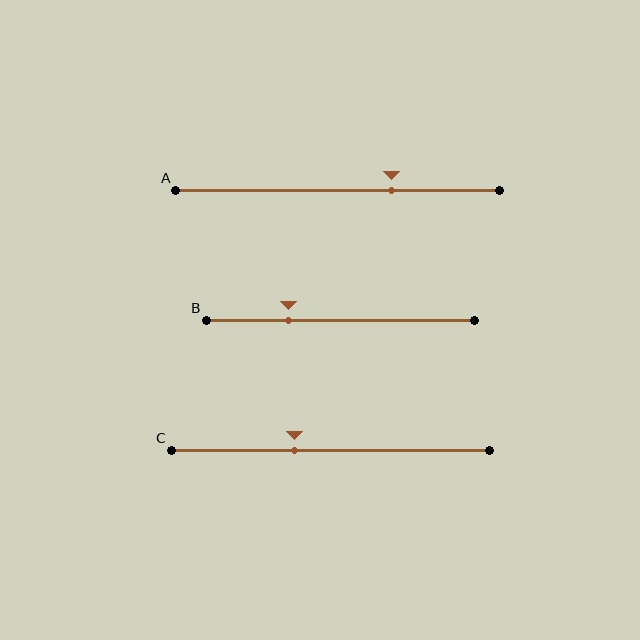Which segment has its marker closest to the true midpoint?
Segment C has its marker closest to the true midpoint.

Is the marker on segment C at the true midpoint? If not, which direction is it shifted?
No, the marker on segment C is shifted to the left by about 11% of the segment length.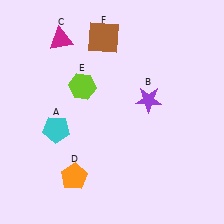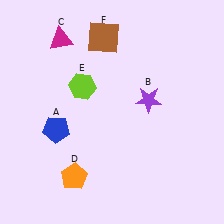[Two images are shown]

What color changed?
The pentagon (A) changed from cyan in Image 1 to blue in Image 2.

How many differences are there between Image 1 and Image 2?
There is 1 difference between the two images.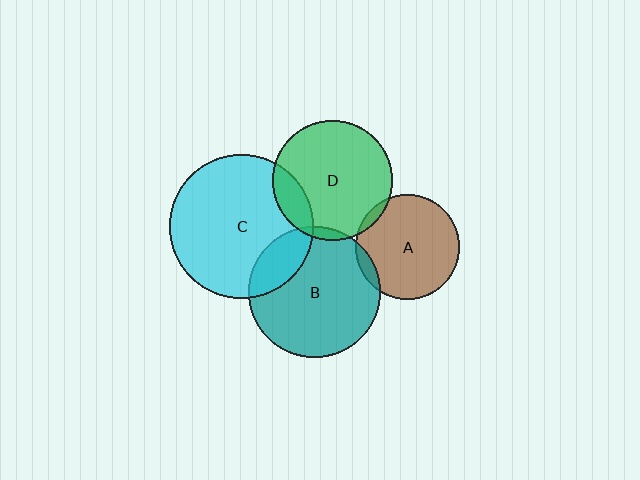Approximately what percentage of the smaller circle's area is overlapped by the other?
Approximately 15%.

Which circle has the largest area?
Circle C (cyan).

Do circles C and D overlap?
Yes.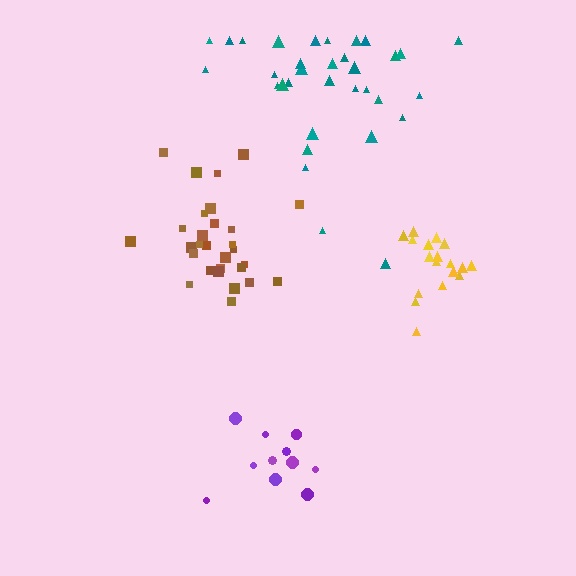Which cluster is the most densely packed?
Yellow.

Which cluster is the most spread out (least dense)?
Teal.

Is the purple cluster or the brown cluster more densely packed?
Purple.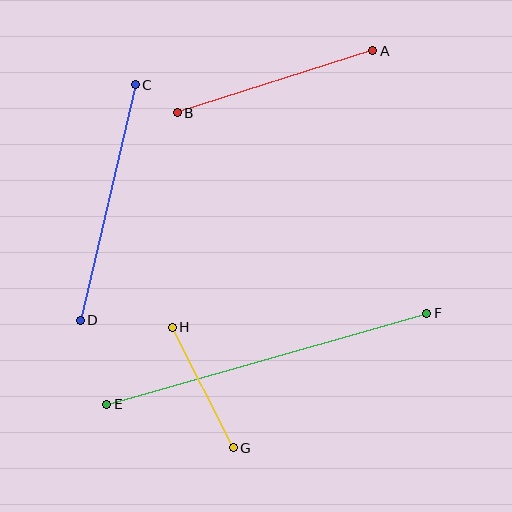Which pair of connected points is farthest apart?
Points E and F are farthest apart.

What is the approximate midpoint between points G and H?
The midpoint is at approximately (203, 387) pixels.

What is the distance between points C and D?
The distance is approximately 242 pixels.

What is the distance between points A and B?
The distance is approximately 205 pixels.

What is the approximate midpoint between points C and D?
The midpoint is at approximately (108, 203) pixels.